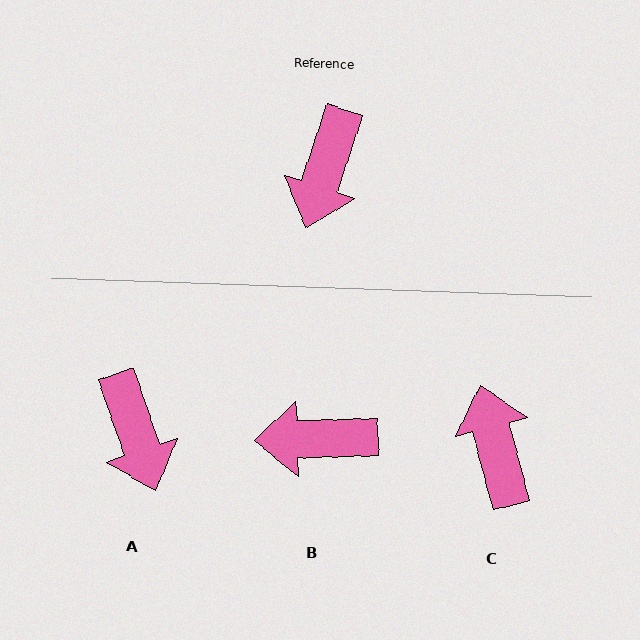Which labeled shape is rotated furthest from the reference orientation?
C, about 147 degrees away.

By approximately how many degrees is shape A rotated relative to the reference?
Approximately 37 degrees counter-clockwise.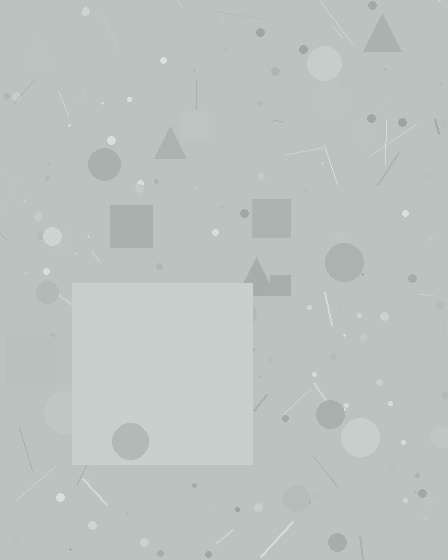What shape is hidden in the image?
A square is hidden in the image.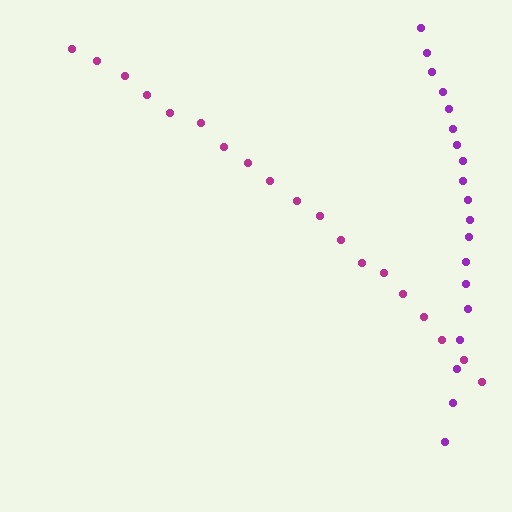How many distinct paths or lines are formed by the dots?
There are 2 distinct paths.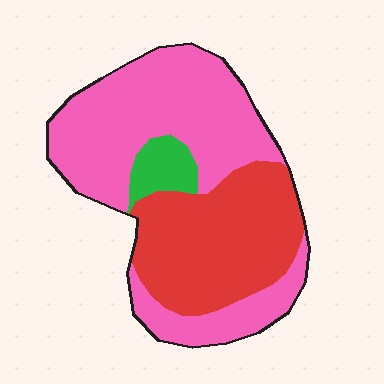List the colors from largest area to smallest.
From largest to smallest: pink, red, green.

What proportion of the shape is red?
Red covers around 35% of the shape.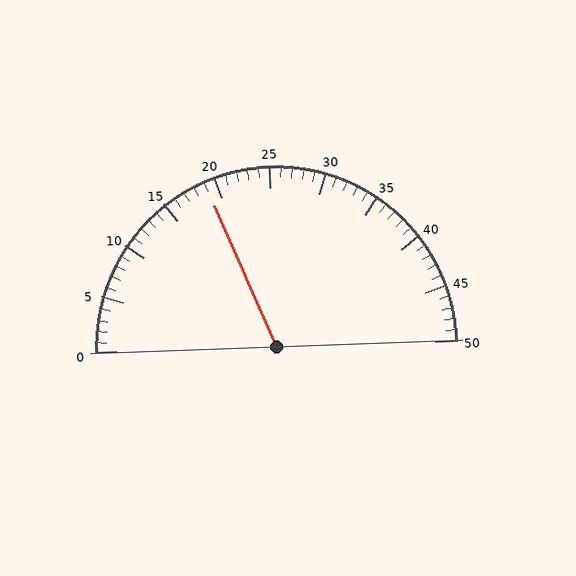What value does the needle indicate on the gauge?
The needle indicates approximately 19.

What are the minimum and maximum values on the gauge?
The gauge ranges from 0 to 50.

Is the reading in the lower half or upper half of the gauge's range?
The reading is in the lower half of the range (0 to 50).